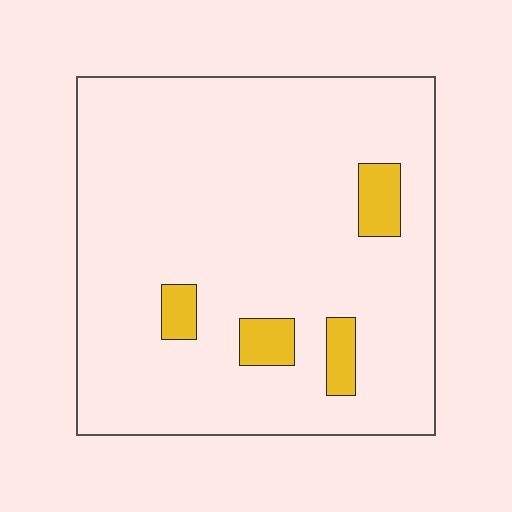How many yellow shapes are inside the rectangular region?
4.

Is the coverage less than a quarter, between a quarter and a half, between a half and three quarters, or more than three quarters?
Less than a quarter.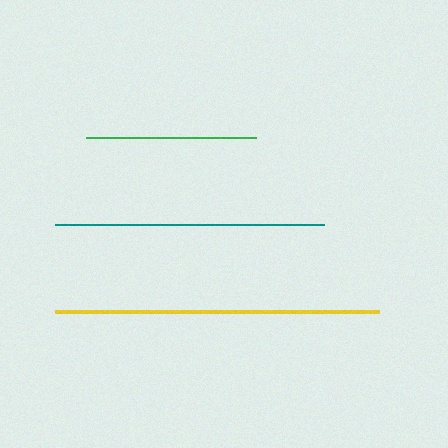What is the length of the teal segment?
The teal segment is approximately 269 pixels long.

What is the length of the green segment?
The green segment is approximately 170 pixels long.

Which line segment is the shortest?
The green line is the shortest at approximately 170 pixels.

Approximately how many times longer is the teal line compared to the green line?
The teal line is approximately 1.6 times the length of the green line.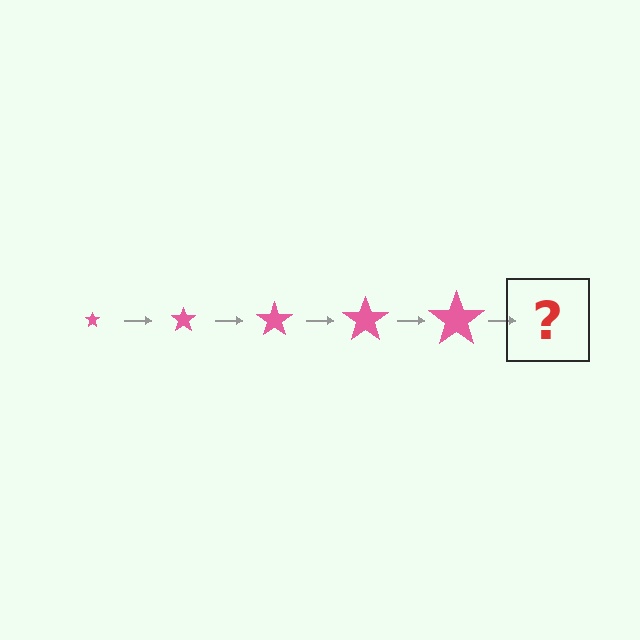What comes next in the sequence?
The next element should be a pink star, larger than the previous one.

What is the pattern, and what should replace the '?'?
The pattern is that the star gets progressively larger each step. The '?' should be a pink star, larger than the previous one.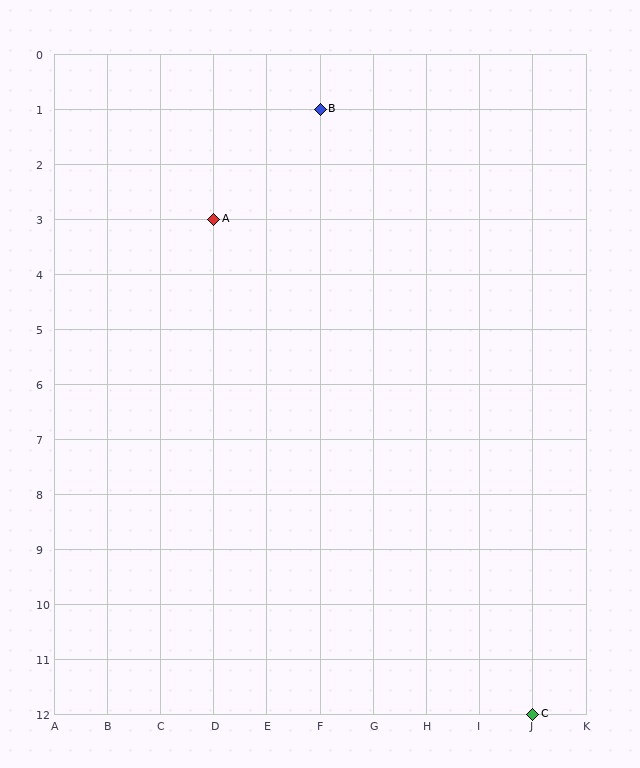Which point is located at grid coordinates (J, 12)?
Point C is at (J, 12).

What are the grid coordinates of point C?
Point C is at grid coordinates (J, 12).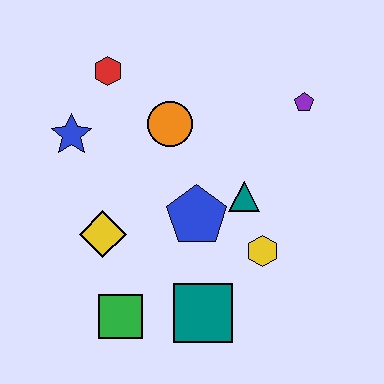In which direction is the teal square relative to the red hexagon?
The teal square is below the red hexagon.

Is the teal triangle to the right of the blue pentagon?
Yes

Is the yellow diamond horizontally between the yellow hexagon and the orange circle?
No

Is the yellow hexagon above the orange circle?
No